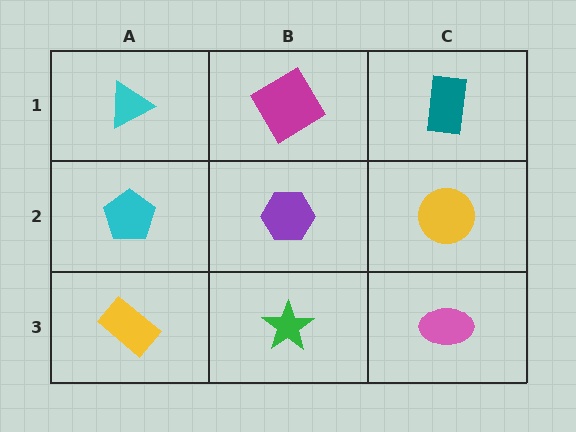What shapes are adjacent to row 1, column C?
A yellow circle (row 2, column C), a magenta diamond (row 1, column B).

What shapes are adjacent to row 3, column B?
A purple hexagon (row 2, column B), a yellow rectangle (row 3, column A), a pink ellipse (row 3, column C).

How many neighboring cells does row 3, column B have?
3.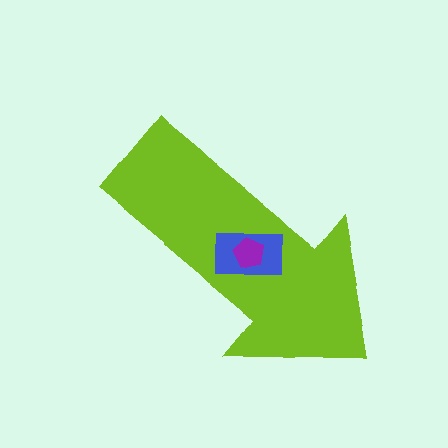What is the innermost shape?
The purple pentagon.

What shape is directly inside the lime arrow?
The blue rectangle.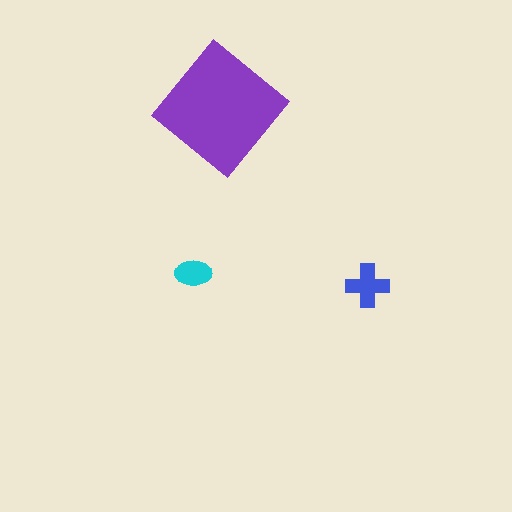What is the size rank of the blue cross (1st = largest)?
2nd.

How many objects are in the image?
There are 3 objects in the image.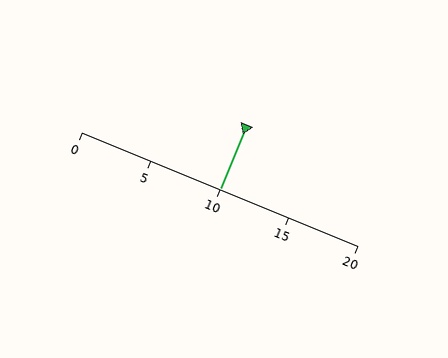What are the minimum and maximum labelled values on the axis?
The axis runs from 0 to 20.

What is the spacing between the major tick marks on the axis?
The major ticks are spaced 5 apart.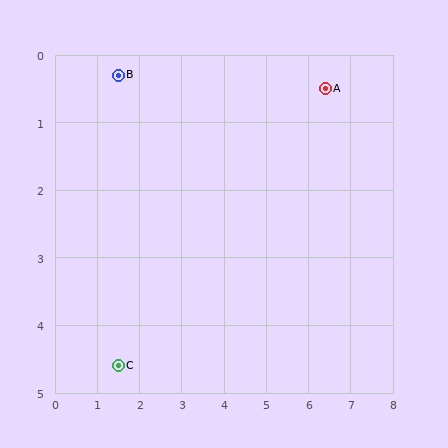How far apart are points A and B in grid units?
Points A and B are about 4.9 grid units apart.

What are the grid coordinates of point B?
Point B is at approximately (1.5, 0.3).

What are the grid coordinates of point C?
Point C is at approximately (1.5, 4.6).